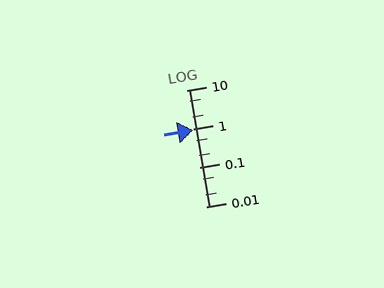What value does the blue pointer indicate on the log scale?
The pointer indicates approximately 0.91.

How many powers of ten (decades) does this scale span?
The scale spans 3 decades, from 0.01 to 10.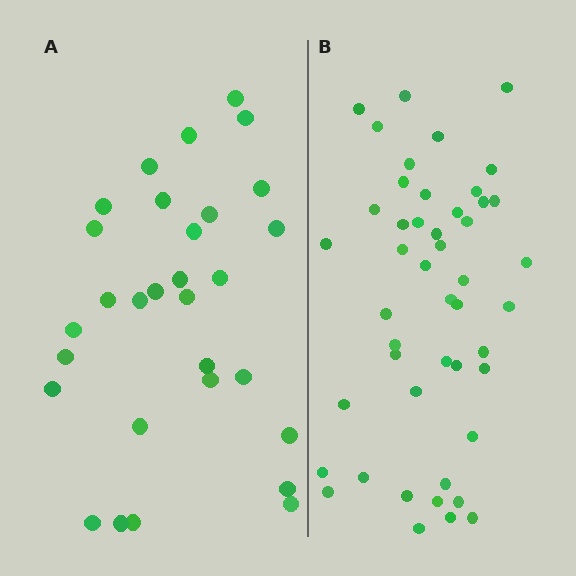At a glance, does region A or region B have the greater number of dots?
Region B (the right region) has more dots.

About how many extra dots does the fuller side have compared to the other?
Region B has approximately 15 more dots than region A.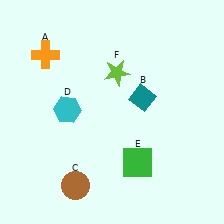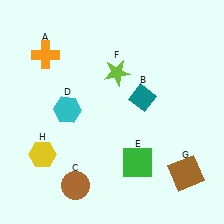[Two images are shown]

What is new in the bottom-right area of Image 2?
A brown square (G) was added in the bottom-right area of Image 2.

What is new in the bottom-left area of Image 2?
A yellow hexagon (H) was added in the bottom-left area of Image 2.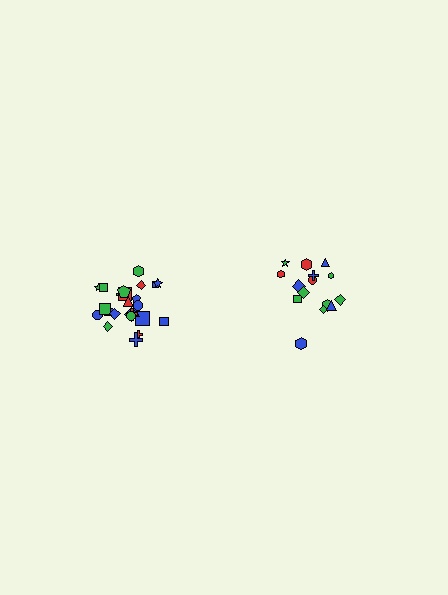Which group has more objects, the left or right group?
The left group.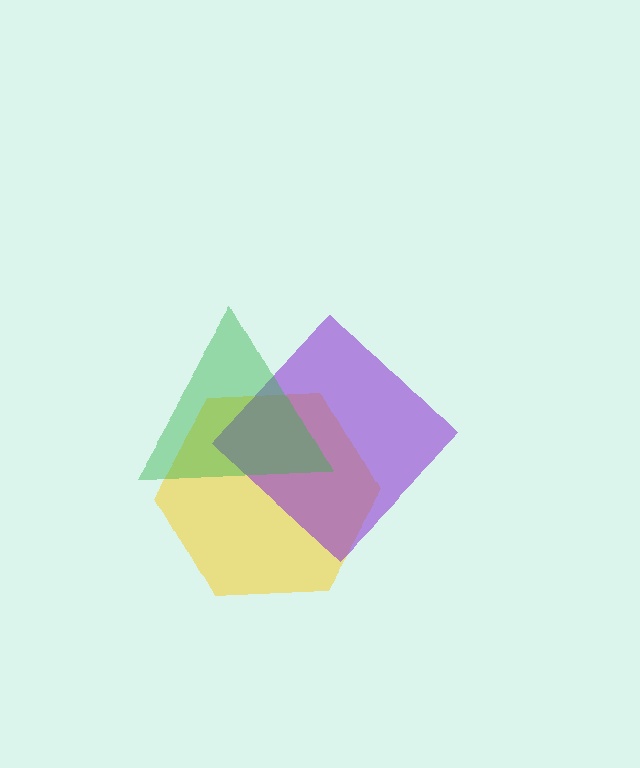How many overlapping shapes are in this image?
There are 3 overlapping shapes in the image.